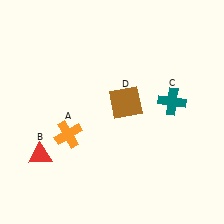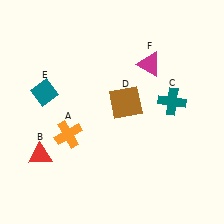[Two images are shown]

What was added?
A teal diamond (E), a magenta triangle (F) were added in Image 2.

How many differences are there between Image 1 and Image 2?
There are 2 differences between the two images.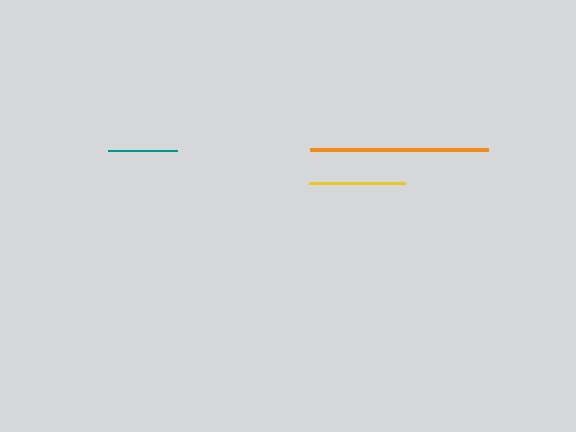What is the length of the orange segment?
The orange segment is approximately 177 pixels long.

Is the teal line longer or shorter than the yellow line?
The yellow line is longer than the teal line.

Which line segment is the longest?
The orange line is the longest at approximately 177 pixels.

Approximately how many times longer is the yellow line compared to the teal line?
The yellow line is approximately 1.4 times the length of the teal line.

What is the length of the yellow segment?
The yellow segment is approximately 95 pixels long.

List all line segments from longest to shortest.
From longest to shortest: orange, yellow, teal.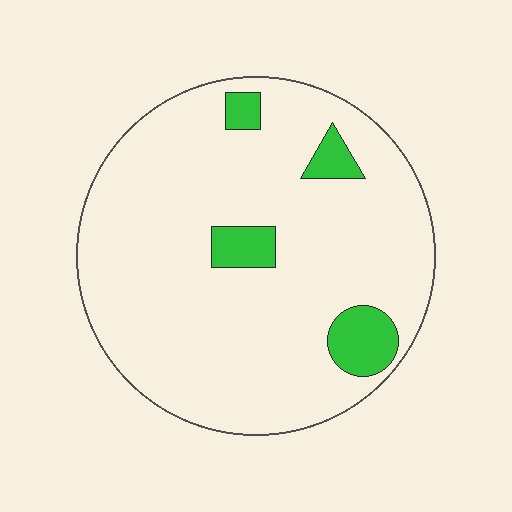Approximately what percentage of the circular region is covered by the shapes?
Approximately 10%.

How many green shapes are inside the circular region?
4.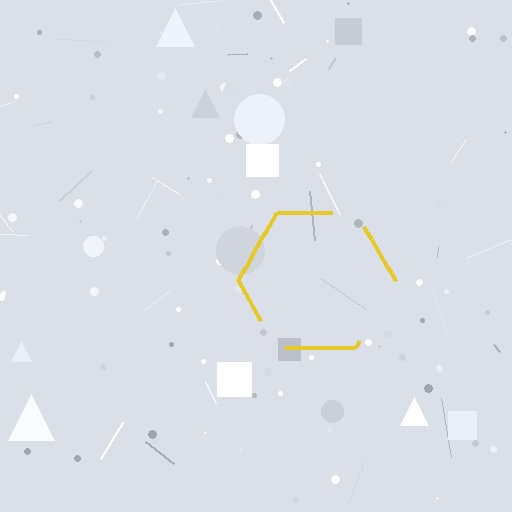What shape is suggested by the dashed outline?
The dashed outline suggests a hexagon.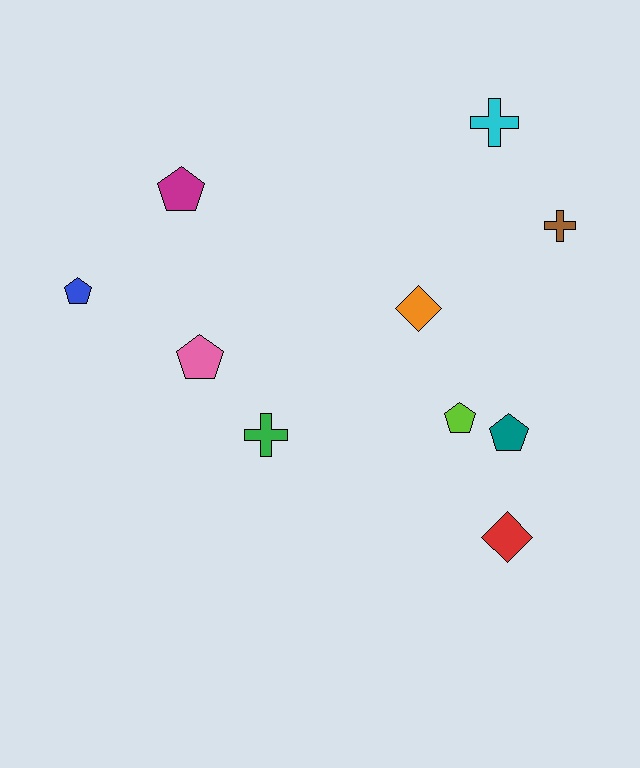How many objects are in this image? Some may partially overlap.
There are 10 objects.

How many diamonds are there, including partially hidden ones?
There are 2 diamonds.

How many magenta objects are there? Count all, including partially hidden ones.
There is 1 magenta object.